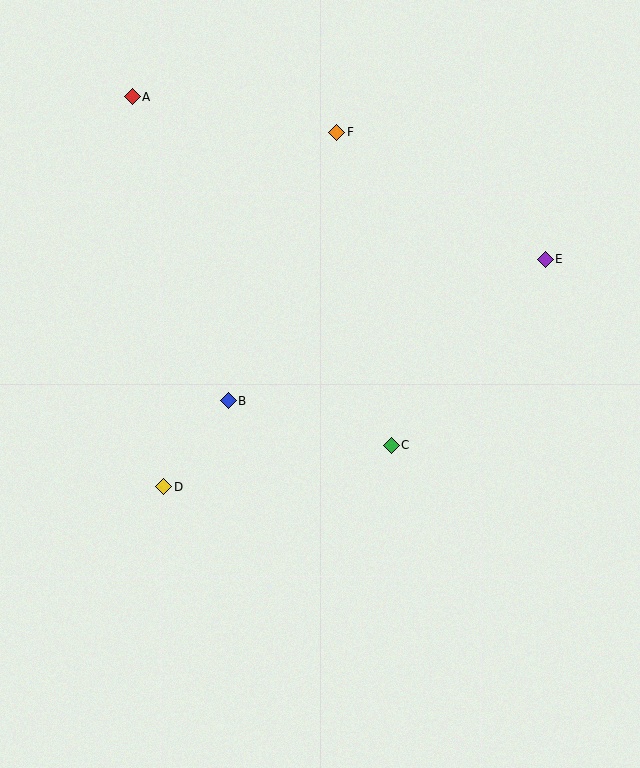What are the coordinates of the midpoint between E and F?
The midpoint between E and F is at (441, 196).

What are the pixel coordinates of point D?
Point D is at (164, 487).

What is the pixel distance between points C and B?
The distance between C and B is 169 pixels.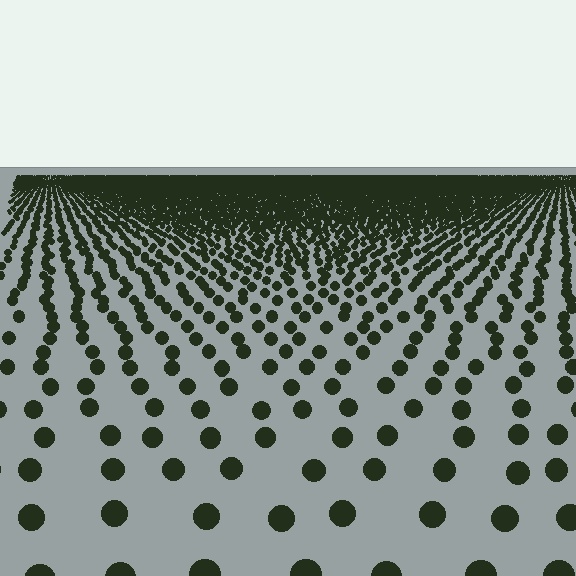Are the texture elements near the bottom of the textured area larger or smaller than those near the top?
Larger. Near the bottom, elements are closer to the viewer and appear at a bigger on-screen size.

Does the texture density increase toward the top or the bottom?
Density increases toward the top.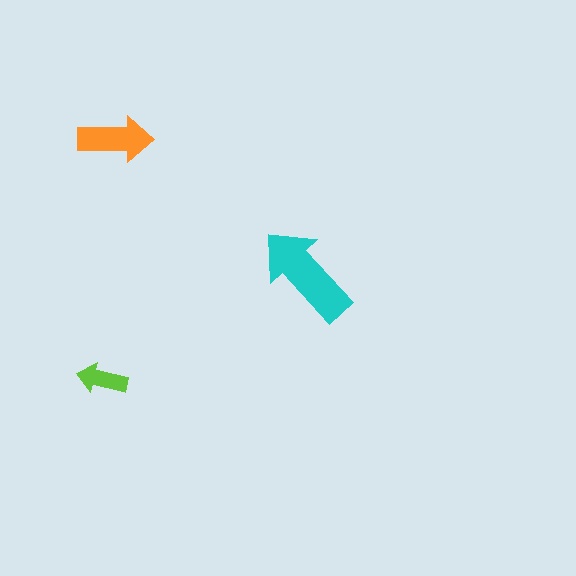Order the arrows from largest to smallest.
the cyan one, the orange one, the lime one.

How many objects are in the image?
There are 3 objects in the image.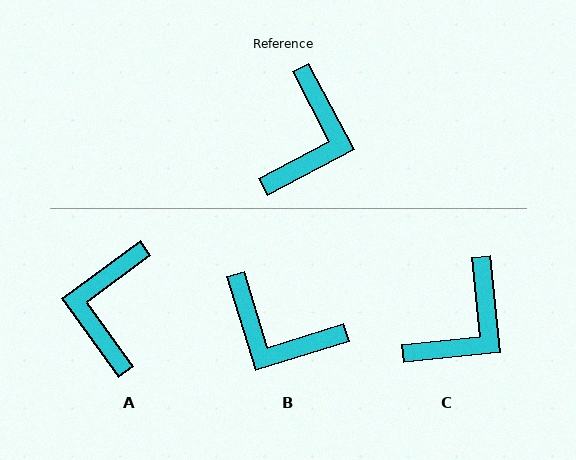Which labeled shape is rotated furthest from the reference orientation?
A, about 172 degrees away.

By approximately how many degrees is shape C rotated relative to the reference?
Approximately 22 degrees clockwise.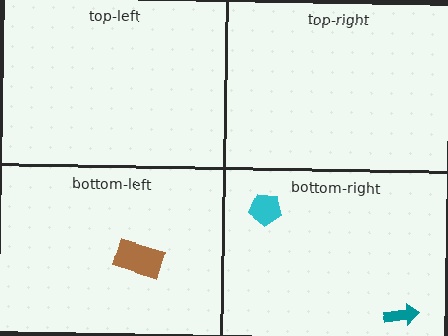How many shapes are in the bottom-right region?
2.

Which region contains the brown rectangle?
The bottom-left region.